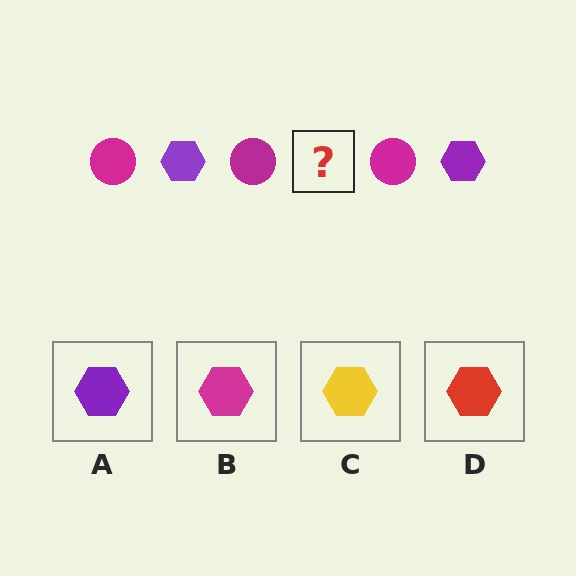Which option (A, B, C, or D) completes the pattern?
A.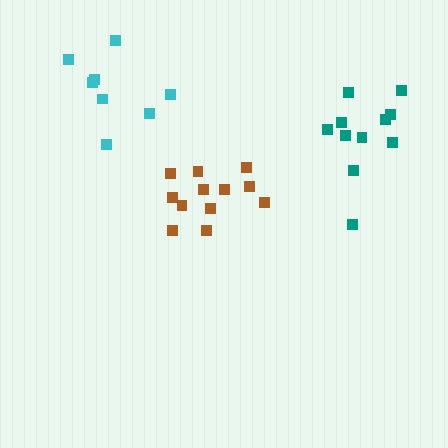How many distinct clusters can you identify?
There are 3 distinct clusters.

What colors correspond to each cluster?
The clusters are colored: teal, cyan, brown.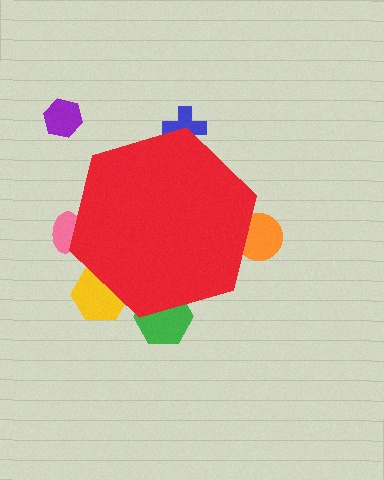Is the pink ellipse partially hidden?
Yes, the pink ellipse is partially hidden behind the red hexagon.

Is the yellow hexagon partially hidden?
Yes, the yellow hexagon is partially hidden behind the red hexagon.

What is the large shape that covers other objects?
A red hexagon.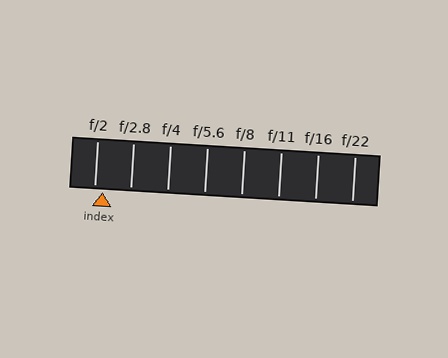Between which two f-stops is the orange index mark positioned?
The index mark is between f/2 and f/2.8.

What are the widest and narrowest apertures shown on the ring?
The widest aperture shown is f/2 and the narrowest is f/22.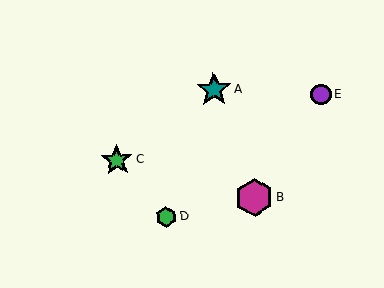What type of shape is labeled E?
Shape E is a purple circle.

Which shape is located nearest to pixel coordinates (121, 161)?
The green star (labeled C) at (117, 160) is nearest to that location.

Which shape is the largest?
The magenta hexagon (labeled B) is the largest.